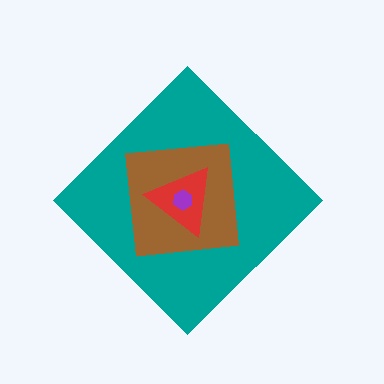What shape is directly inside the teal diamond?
The brown square.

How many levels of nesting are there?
4.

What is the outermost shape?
The teal diamond.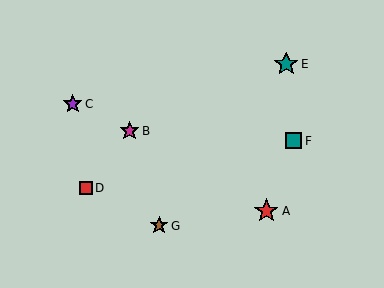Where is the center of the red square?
The center of the red square is at (86, 188).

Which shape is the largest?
The red star (labeled A) is the largest.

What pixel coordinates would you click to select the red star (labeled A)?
Click at (266, 211) to select the red star A.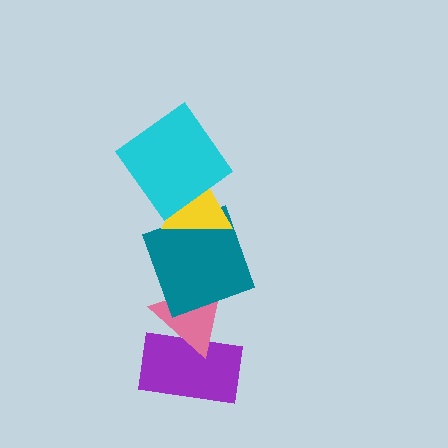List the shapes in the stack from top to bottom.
From top to bottom: the cyan diamond, the yellow triangle, the teal square, the pink triangle, the purple rectangle.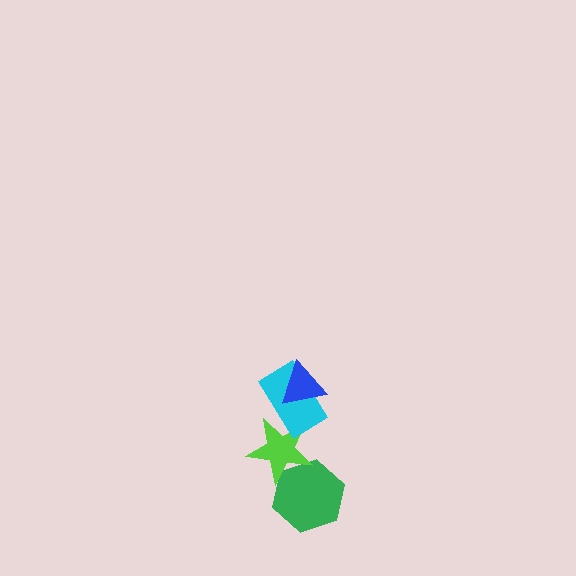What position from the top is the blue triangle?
The blue triangle is 1st from the top.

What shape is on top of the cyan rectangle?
The blue triangle is on top of the cyan rectangle.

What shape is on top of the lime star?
The cyan rectangle is on top of the lime star.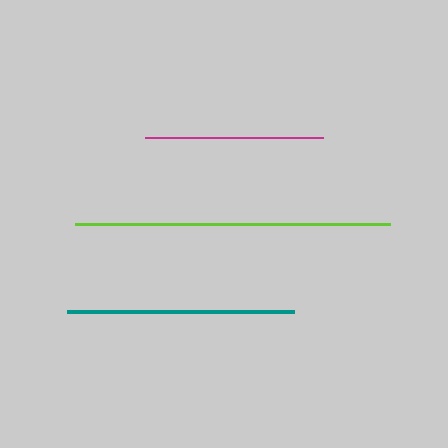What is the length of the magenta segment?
The magenta segment is approximately 178 pixels long.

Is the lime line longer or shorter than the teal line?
The lime line is longer than the teal line.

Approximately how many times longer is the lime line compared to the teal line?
The lime line is approximately 1.4 times the length of the teal line.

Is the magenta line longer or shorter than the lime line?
The lime line is longer than the magenta line.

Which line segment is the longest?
The lime line is the longest at approximately 315 pixels.